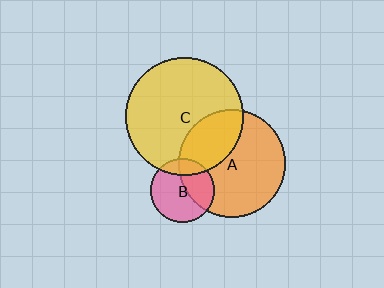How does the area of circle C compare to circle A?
Approximately 1.2 times.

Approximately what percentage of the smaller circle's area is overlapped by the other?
Approximately 35%.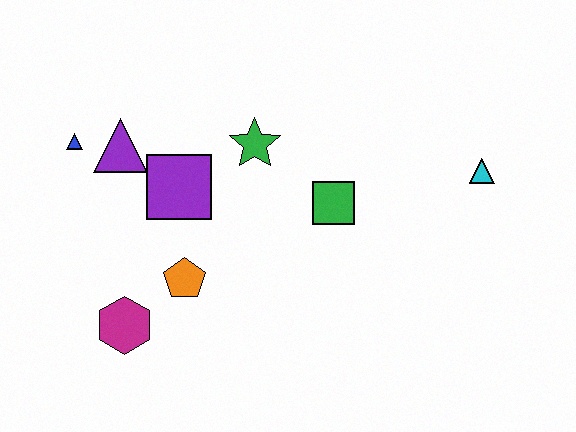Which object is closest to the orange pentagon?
The magenta hexagon is closest to the orange pentagon.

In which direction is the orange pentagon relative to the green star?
The orange pentagon is below the green star.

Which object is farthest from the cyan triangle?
The blue triangle is farthest from the cyan triangle.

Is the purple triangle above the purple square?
Yes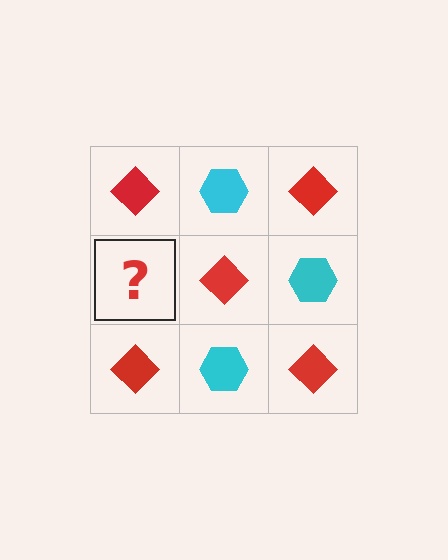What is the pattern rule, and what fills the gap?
The rule is that it alternates red diamond and cyan hexagon in a checkerboard pattern. The gap should be filled with a cyan hexagon.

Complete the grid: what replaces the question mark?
The question mark should be replaced with a cyan hexagon.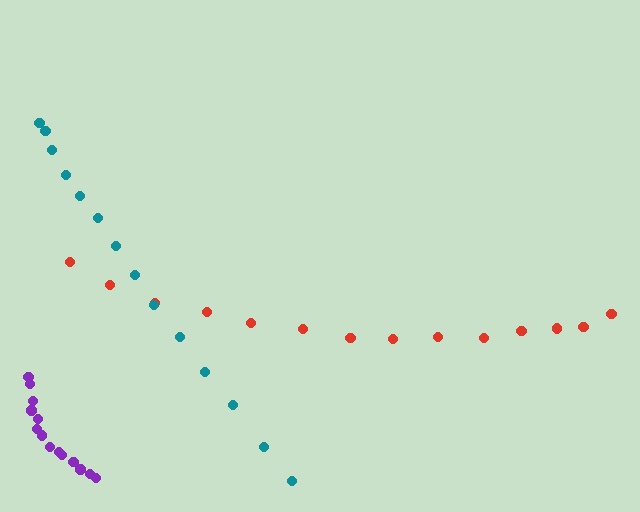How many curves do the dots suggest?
There are 3 distinct paths.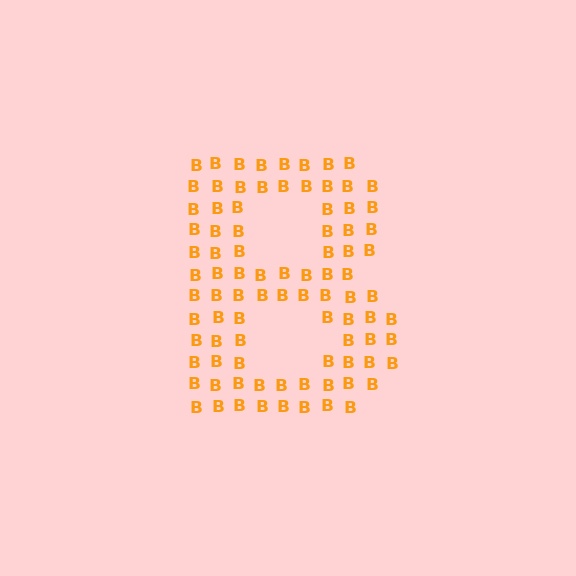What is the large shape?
The large shape is the letter B.